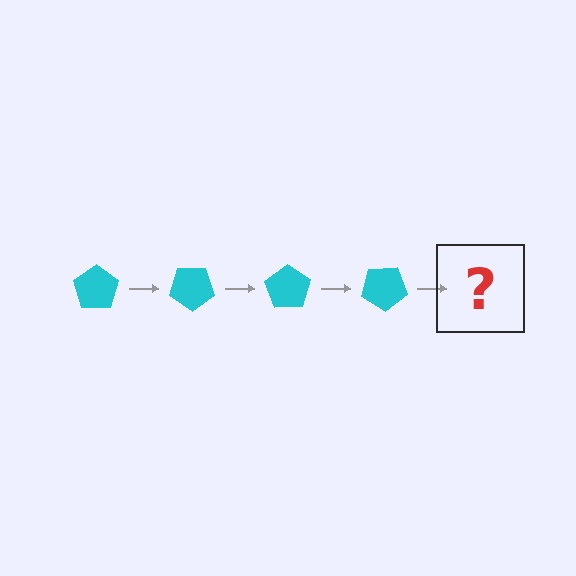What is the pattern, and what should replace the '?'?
The pattern is that the pentagon rotates 35 degrees each step. The '?' should be a cyan pentagon rotated 140 degrees.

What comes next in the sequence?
The next element should be a cyan pentagon rotated 140 degrees.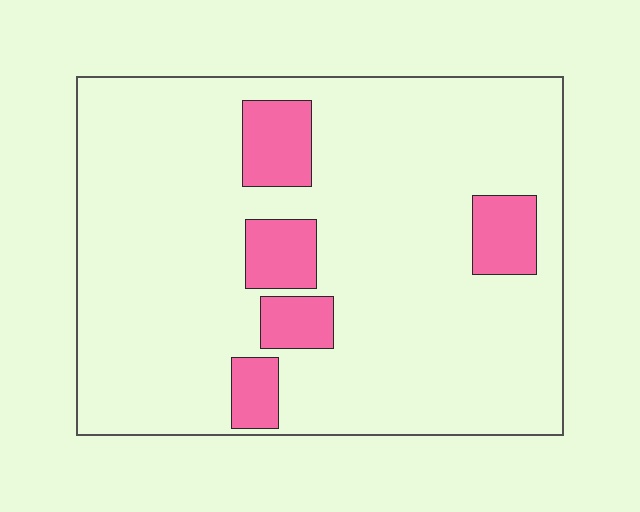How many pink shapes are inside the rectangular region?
5.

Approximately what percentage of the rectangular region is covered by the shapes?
Approximately 15%.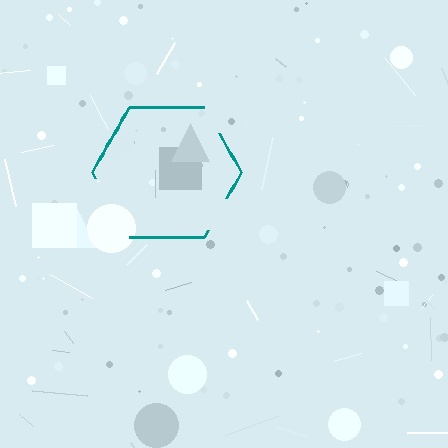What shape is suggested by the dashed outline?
The dashed outline suggests a hexagon.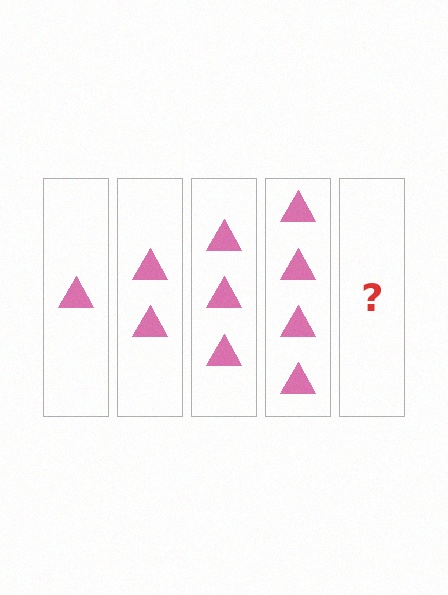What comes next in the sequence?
The next element should be 5 triangles.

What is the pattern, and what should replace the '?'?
The pattern is that each step adds one more triangle. The '?' should be 5 triangles.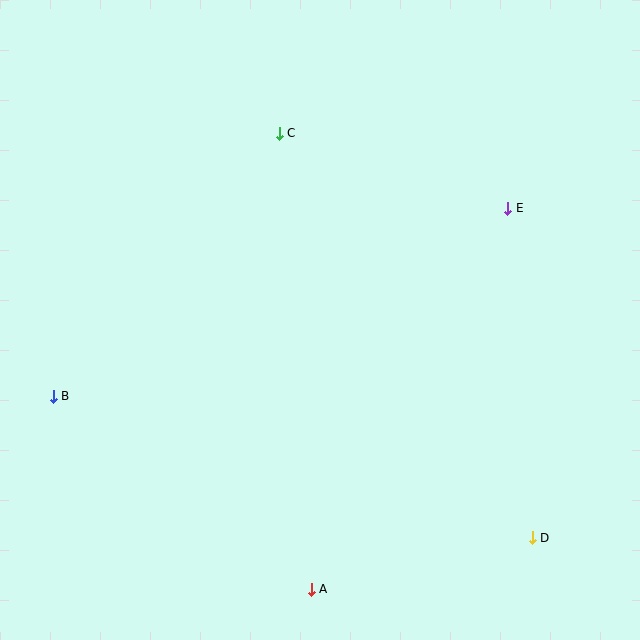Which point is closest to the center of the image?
Point C at (279, 133) is closest to the center.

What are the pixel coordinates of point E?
Point E is at (508, 208).